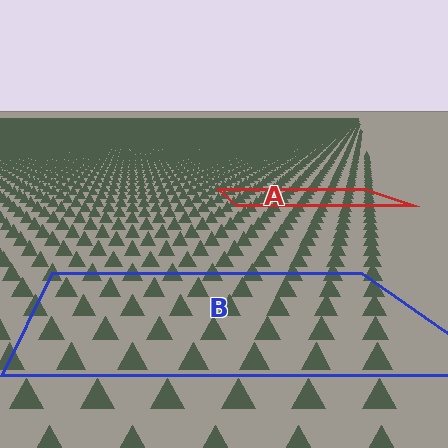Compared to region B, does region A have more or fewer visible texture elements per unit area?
Region A has more texture elements per unit area — they are packed more densely because it is farther away.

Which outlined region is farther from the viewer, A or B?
Region A is farther from the viewer — the texture elements inside it appear smaller and more densely packed.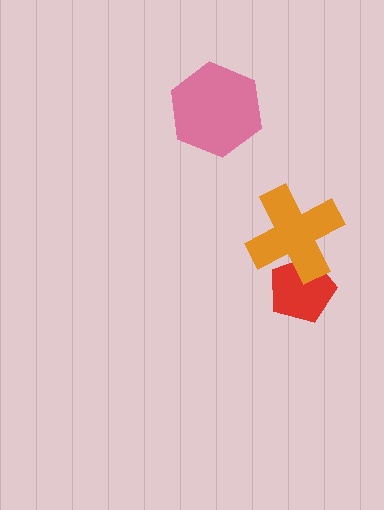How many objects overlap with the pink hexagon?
0 objects overlap with the pink hexagon.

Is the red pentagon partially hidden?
Yes, it is partially covered by another shape.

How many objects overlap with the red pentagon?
1 object overlaps with the red pentagon.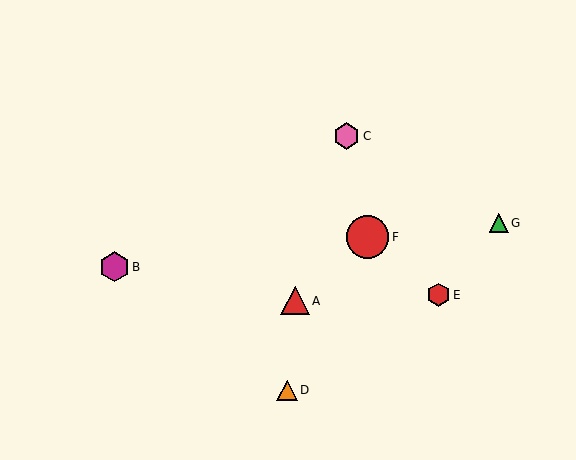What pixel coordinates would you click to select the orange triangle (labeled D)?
Click at (287, 390) to select the orange triangle D.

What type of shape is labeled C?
Shape C is a pink hexagon.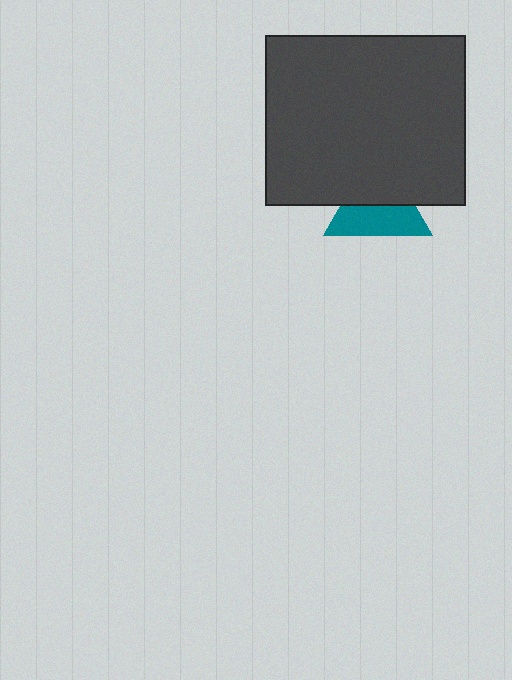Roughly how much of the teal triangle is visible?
About half of it is visible (roughly 53%).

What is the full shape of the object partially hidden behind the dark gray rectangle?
The partially hidden object is a teal triangle.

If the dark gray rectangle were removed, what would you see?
You would see the complete teal triangle.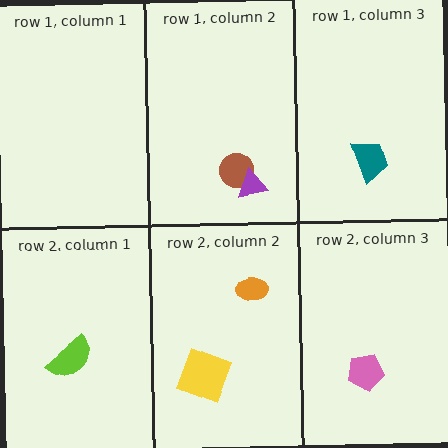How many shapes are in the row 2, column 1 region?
1.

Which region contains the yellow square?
The row 2, column 2 region.